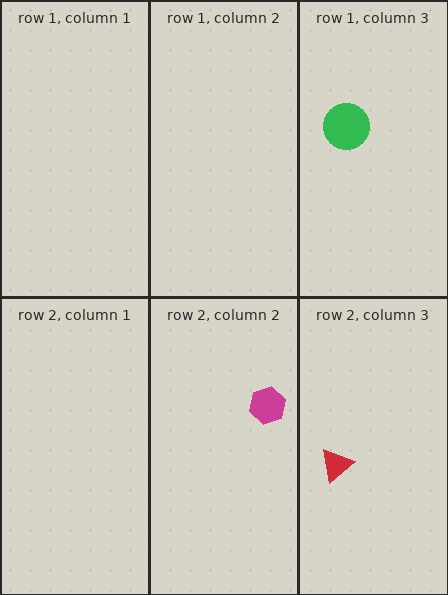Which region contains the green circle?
The row 1, column 3 region.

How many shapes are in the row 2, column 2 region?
1.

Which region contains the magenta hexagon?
The row 2, column 2 region.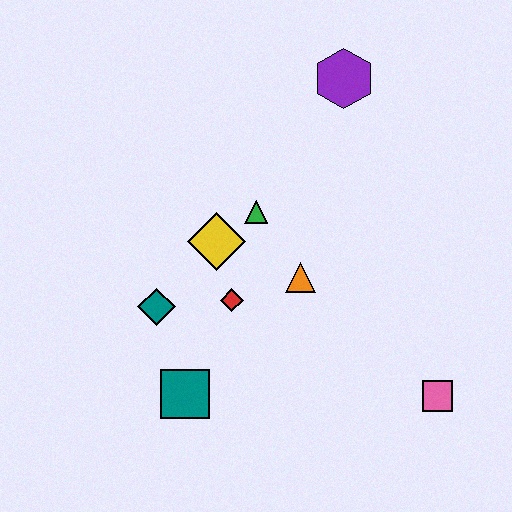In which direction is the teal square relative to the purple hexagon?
The teal square is below the purple hexagon.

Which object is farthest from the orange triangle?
The purple hexagon is farthest from the orange triangle.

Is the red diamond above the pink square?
Yes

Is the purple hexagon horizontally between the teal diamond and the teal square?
No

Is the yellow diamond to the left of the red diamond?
Yes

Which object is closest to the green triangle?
The yellow diamond is closest to the green triangle.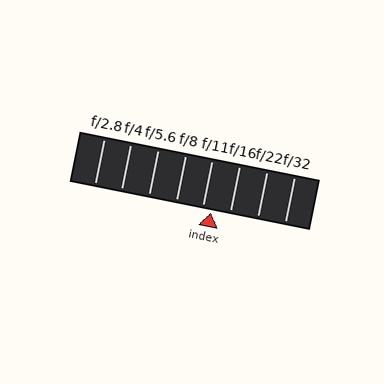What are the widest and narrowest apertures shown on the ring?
The widest aperture shown is f/2.8 and the narrowest is f/32.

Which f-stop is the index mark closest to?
The index mark is closest to f/11.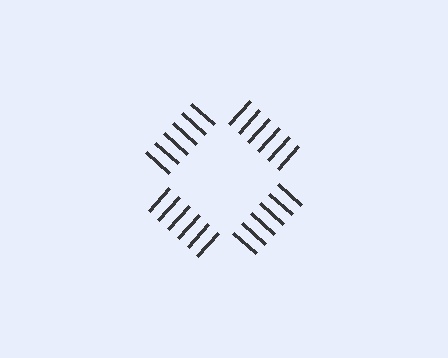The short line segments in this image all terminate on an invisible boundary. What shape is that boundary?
An illusory square — the line segments terminate on its edges but no continuous stroke is drawn.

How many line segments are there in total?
24 — 6 along each of the 4 edges.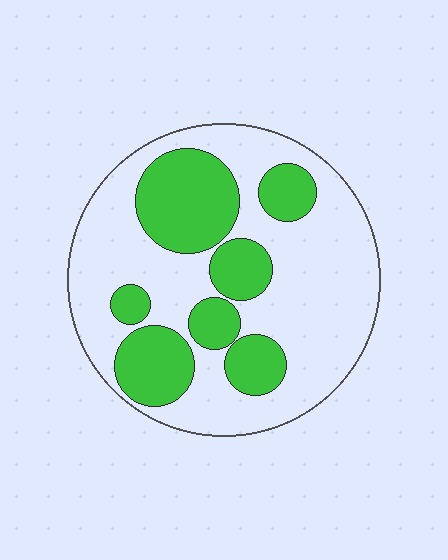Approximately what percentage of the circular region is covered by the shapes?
Approximately 35%.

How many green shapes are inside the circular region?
7.